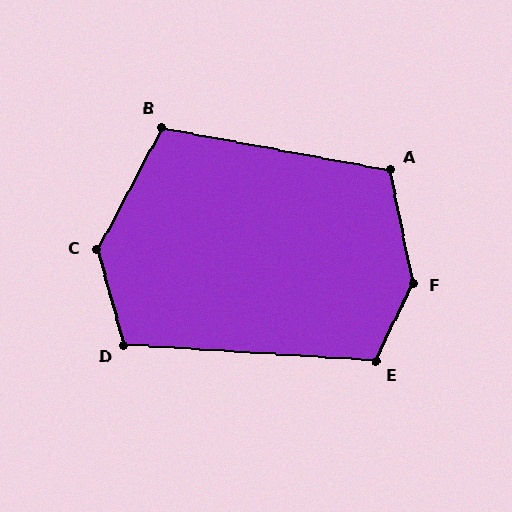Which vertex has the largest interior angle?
F, at approximately 143 degrees.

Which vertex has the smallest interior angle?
B, at approximately 107 degrees.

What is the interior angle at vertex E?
Approximately 112 degrees (obtuse).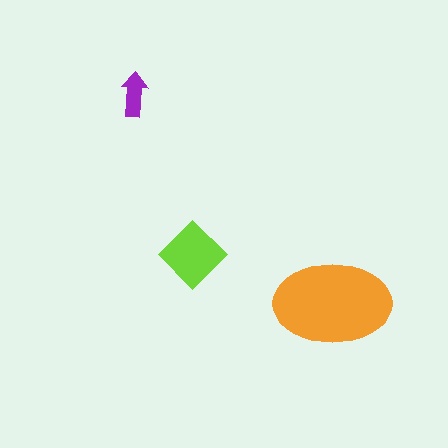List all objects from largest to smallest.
The orange ellipse, the lime diamond, the purple arrow.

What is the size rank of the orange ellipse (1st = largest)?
1st.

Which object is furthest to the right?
The orange ellipse is rightmost.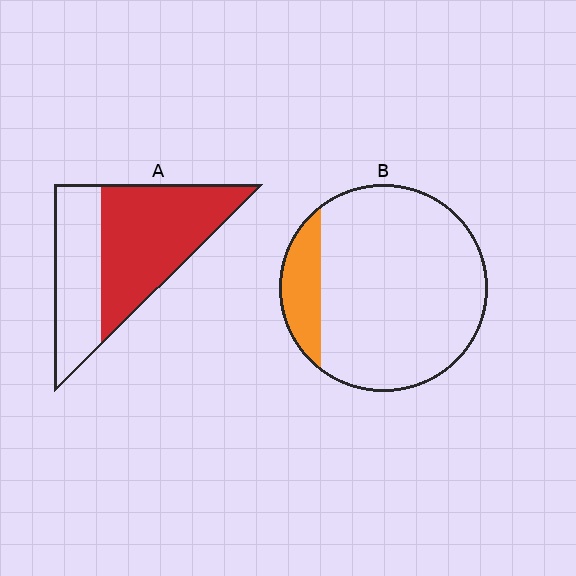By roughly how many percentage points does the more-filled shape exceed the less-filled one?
By roughly 45 percentage points (A over B).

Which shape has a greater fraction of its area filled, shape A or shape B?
Shape A.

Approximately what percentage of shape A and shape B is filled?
A is approximately 60% and B is approximately 15%.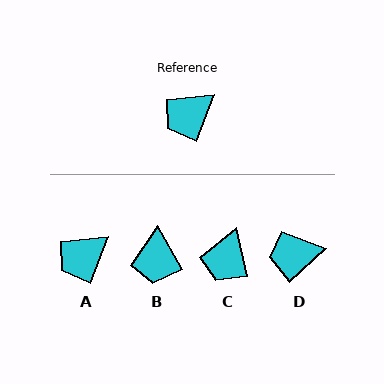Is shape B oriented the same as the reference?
No, it is off by about 50 degrees.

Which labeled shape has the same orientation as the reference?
A.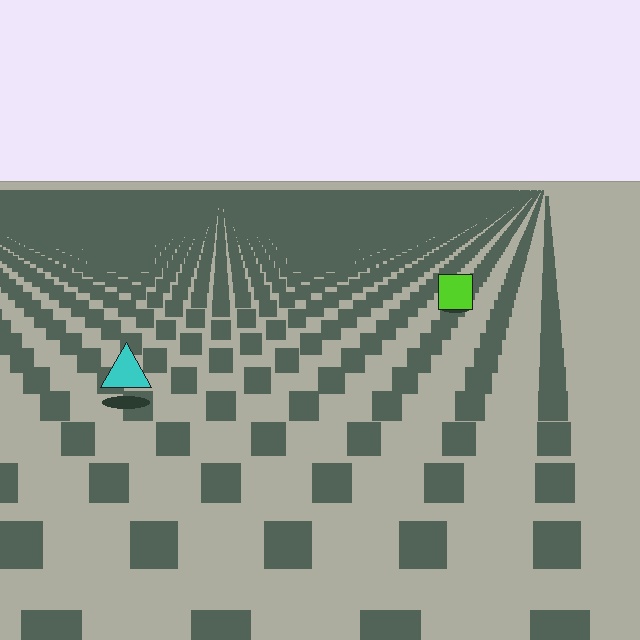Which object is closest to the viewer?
The cyan triangle is closest. The texture marks near it are larger and more spread out.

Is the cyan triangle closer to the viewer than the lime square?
Yes. The cyan triangle is closer — you can tell from the texture gradient: the ground texture is coarser near it.